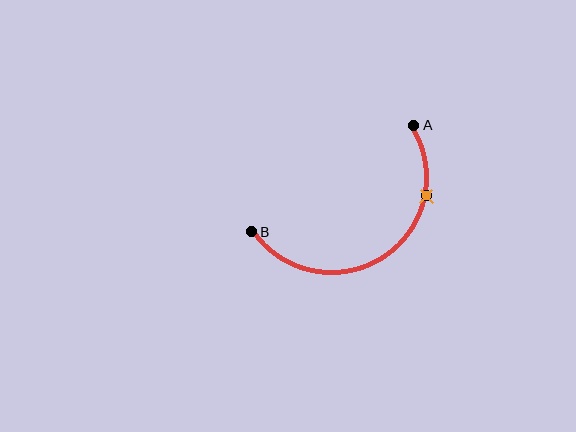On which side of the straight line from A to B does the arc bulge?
The arc bulges below the straight line connecting A and B.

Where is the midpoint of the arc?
The arc midpoint is the point on the curve farthest from the straight line joining A and B. It sits below that line.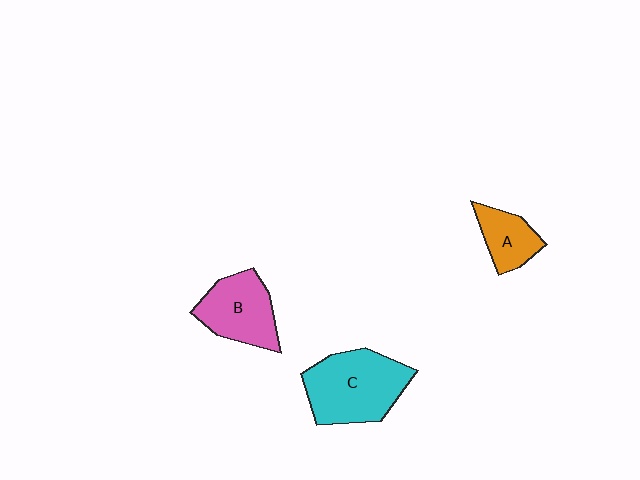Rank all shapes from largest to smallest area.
From largest to smallest: C (cyan), B (pink), A (orange).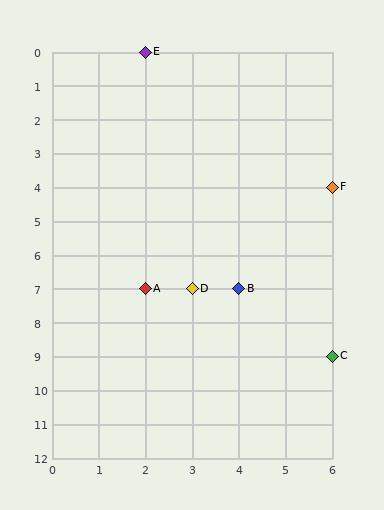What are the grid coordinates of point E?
Point E is at grid coordinates (2, 0).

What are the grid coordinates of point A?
Point A is at grid coordinates (2, 7).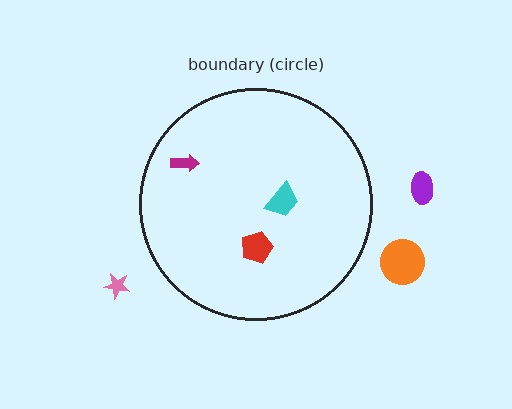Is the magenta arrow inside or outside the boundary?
Inside.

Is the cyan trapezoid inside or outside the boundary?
Inside.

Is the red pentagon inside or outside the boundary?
Inside.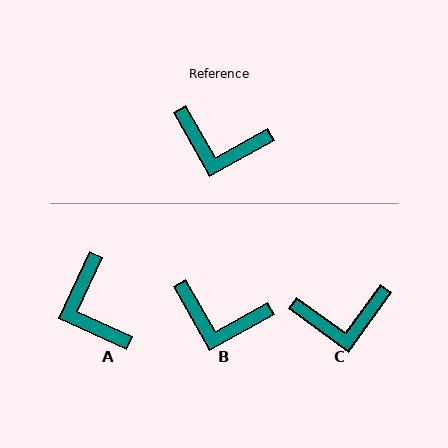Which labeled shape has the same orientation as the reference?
B.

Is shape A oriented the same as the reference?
No, it is off by about 54 degrees.